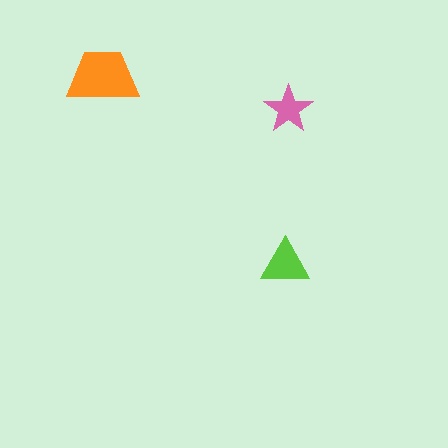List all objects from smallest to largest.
The pink star, the lime triangle, the orange trapezoid.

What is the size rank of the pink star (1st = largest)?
3rd.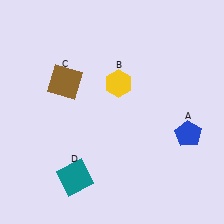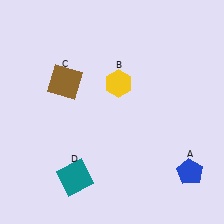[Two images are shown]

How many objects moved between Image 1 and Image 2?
1 object moved between the two images.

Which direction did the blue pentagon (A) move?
The blue pentagon (A) moved down.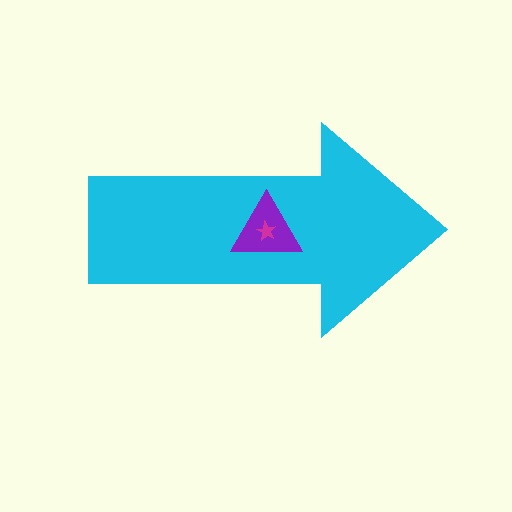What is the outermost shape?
The cyan arrow.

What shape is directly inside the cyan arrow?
The purple triangle.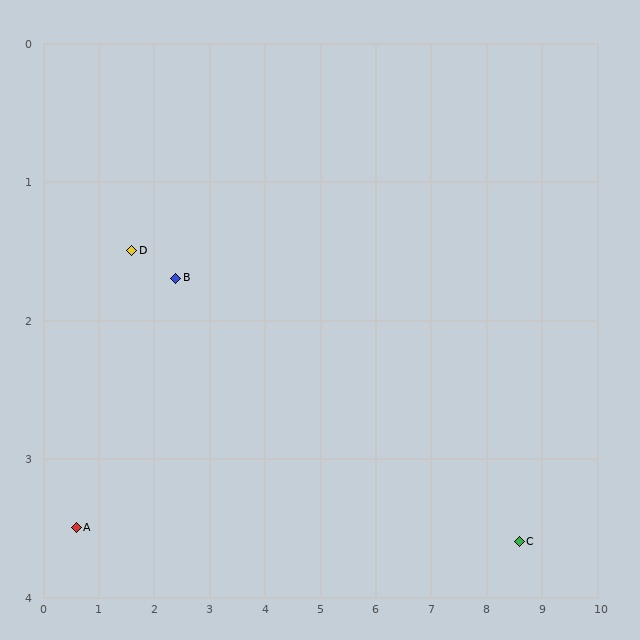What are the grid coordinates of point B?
Point B is at approximately (2.4, 1.7).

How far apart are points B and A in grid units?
Points B and A are about 2.5 grid units apart.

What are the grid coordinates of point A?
Point A is at approximately (0.6, 3.5).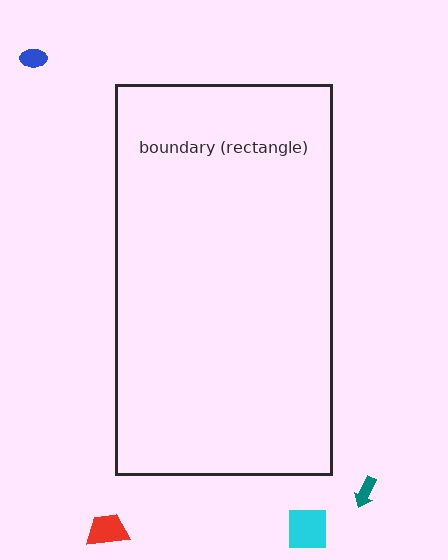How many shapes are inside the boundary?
0 inside, 4 outside.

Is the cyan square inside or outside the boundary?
Outside.